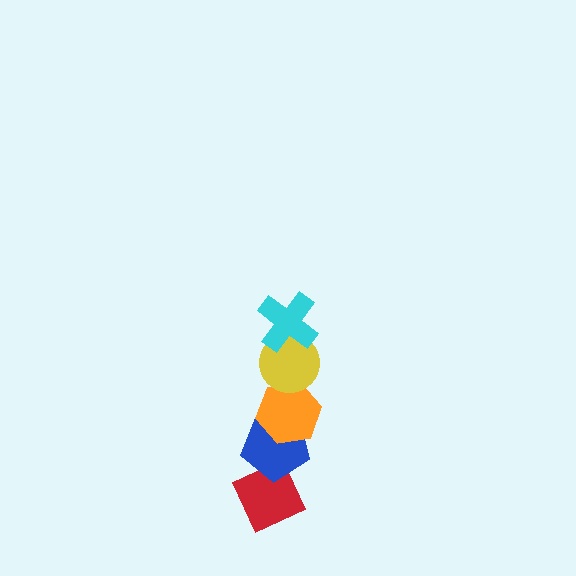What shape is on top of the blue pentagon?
The orange hexagon is on top of the blue pentagon.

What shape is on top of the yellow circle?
The cyan cross is on top of the yellow circle.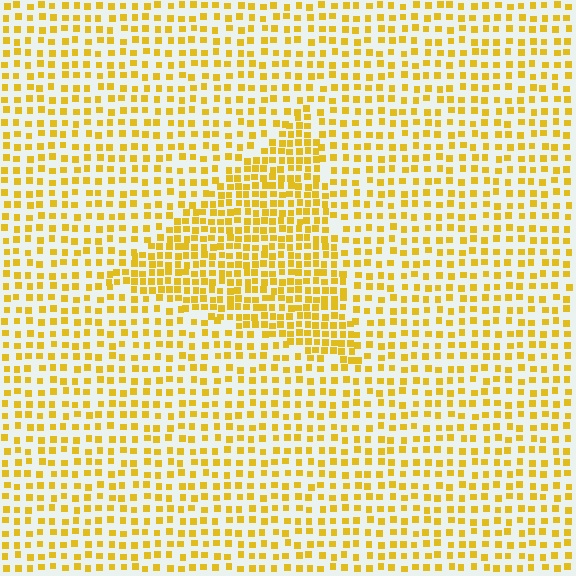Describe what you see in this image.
The image contains small yellow elements arranged at two different densities. A triangle-shaped region is visible where the elements are more densely packed than the surrounding area.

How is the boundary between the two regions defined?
The boundary is defined by a change in element density (approximately 1.8x ratio). All elements are the same color, size, and shape.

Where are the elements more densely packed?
The elements are more densely packed inside the triangle boundary.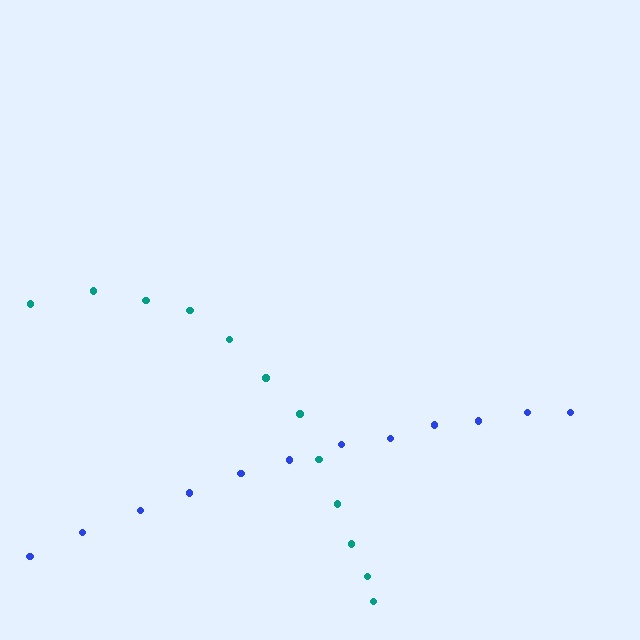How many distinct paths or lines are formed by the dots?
There are 2 distinct paths.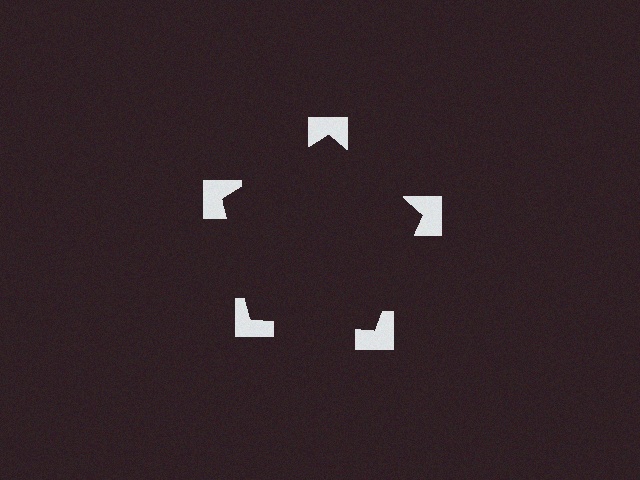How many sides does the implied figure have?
5 sides.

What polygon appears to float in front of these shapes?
An illusory pentagon — its edges are inferred from the aligned wedge cuts in the notched squares, not physically drawn.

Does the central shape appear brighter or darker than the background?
It typically appears slightly darker than the background, even though no actual brightness change is drawn.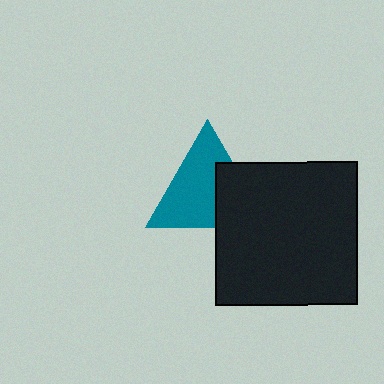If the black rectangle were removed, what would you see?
You would see the complete teal triangle.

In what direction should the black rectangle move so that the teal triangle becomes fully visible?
The black rectangle should move toward the lower-right. That is the shortest direction to clear the overlap and leave the teal triangle fully visible.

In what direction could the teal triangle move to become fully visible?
The teal triangle could move toward the upper-left. That would shift it out from behind the black rectangle entirely.